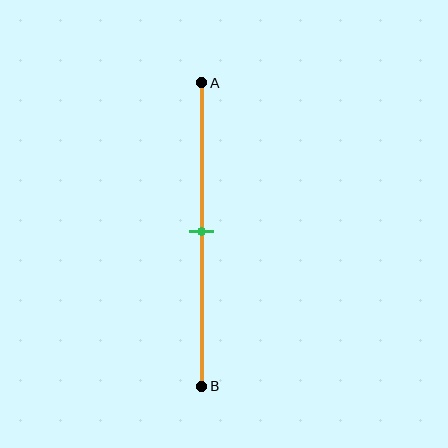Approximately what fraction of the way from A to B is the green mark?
The green mark is approximately 50% of the way from A to B.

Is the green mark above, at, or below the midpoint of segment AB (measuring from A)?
The green mark is approximately at the midpoint of segment AB.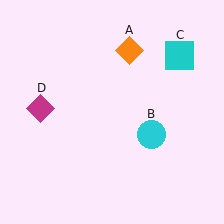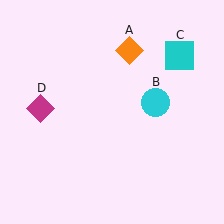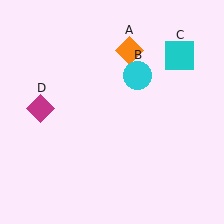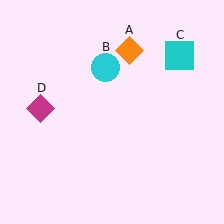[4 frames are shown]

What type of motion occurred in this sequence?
The cyan circle (object B) rotated counterclockwise around the center of the scene.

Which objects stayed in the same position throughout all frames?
Orange diamond (object A) and cyan square (object C) and magenta diamond (object D) remained stationary.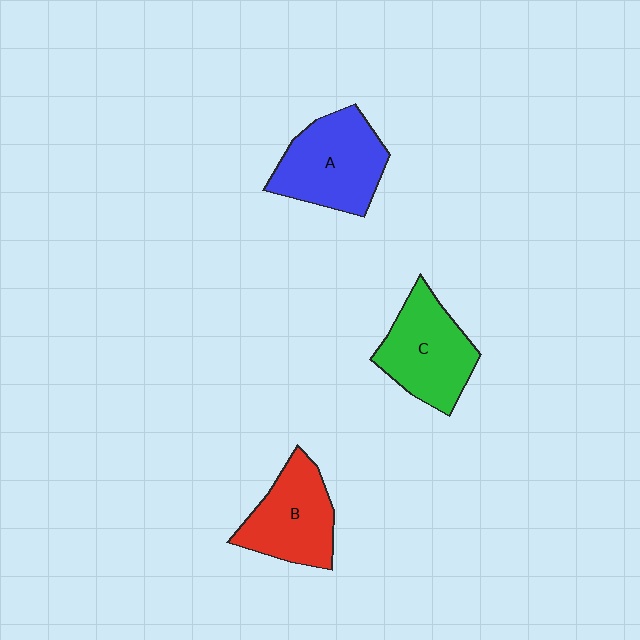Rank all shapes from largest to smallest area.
From largest to smallest: A (blue), C (green), B (red).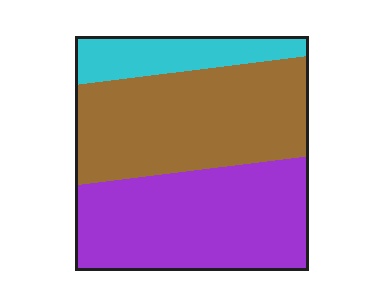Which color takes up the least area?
Cyan, at roughly 15%.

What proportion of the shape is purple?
Purple covers about 45% of the shape.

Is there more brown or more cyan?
Brown.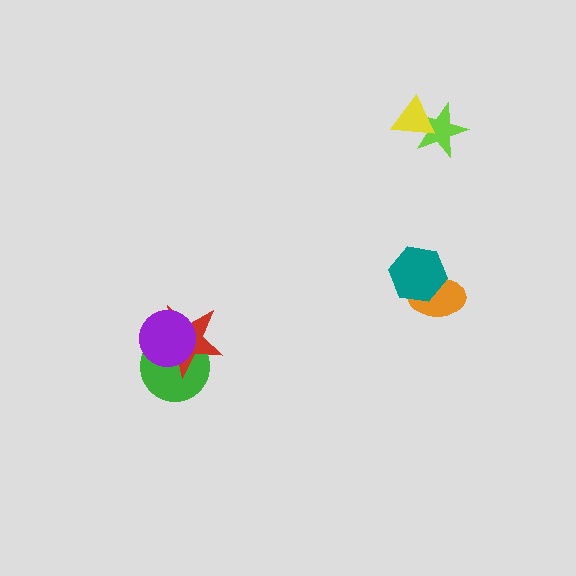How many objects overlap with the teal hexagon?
1 object overlaps with the teal hexagon.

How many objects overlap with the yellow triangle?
1 object overlaps with the yellow triangle.